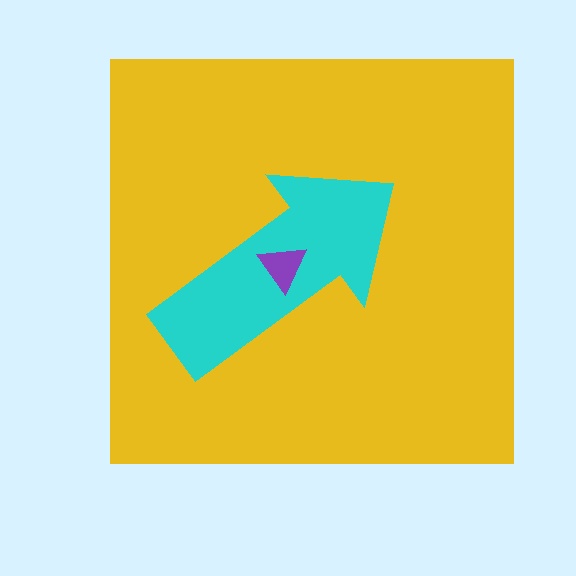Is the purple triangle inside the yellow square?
Yes.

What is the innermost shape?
The purple triangle.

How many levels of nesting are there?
3.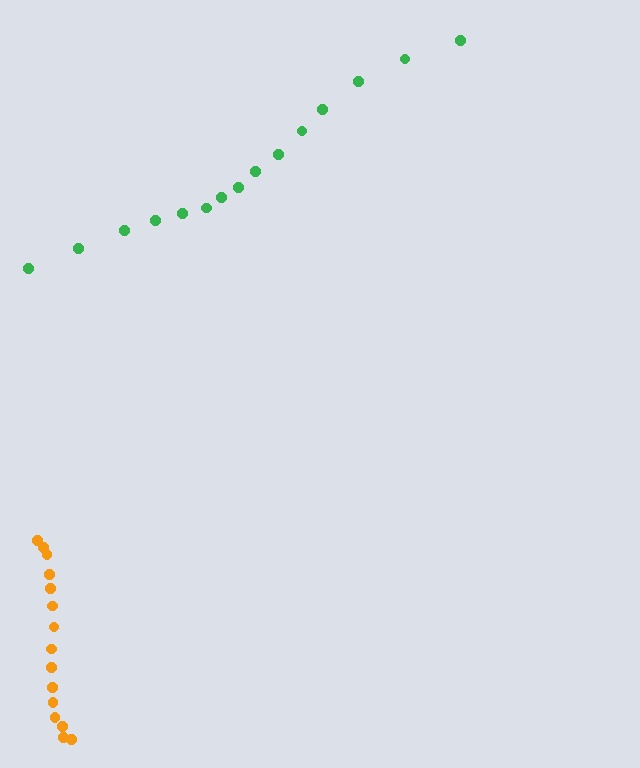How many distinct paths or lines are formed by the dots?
There are 2 distinct paths.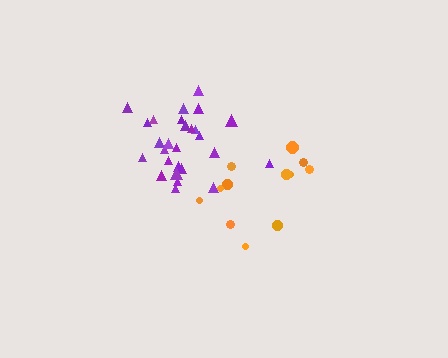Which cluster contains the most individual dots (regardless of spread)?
Purple (27).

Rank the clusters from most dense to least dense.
purple, orange.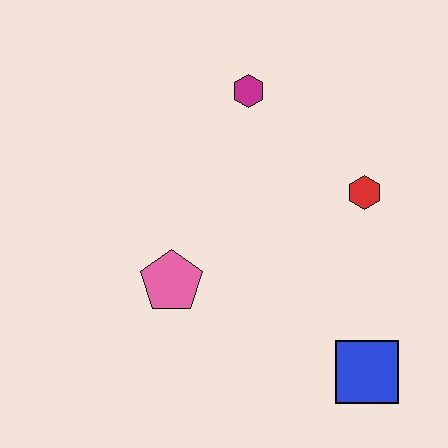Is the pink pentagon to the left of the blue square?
Yes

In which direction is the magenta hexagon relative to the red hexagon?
The magenta hexagon is to the left of the red hexagon.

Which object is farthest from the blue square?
The magenta hexagon is farthest from the blue square.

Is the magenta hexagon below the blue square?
No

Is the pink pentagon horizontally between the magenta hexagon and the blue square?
No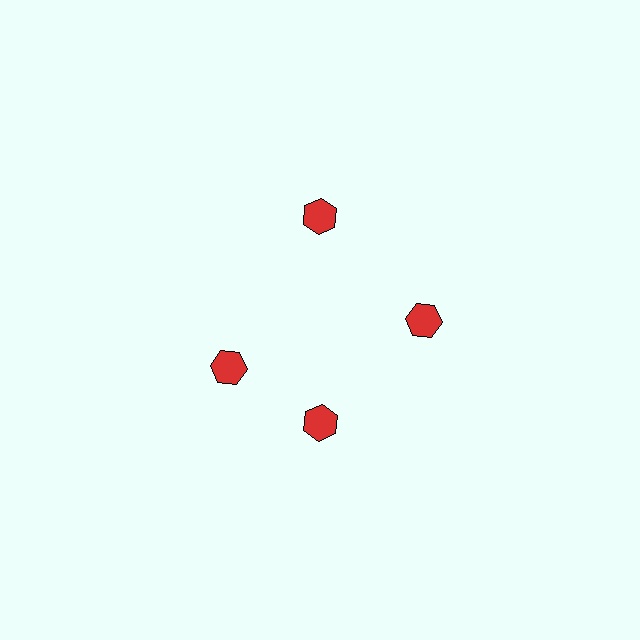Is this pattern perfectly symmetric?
No. The 4 red hexagons are arranged in a ring, but one element near the 9 o'clock position is rotated out of alignment along the ring, breaking the 4-fold rotational symmetry.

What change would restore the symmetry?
The symmetry would be restored by rotating it back into even spacing with its neighbors so that all 4 hexagons sit at equal angles and equal distance from the center.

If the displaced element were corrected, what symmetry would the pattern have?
It would have 4-fold rotational symmetry — the pattern would map onto itself every 90 degrees.